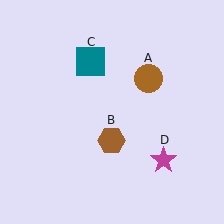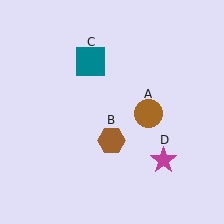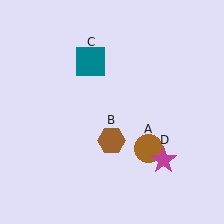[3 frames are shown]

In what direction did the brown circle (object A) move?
The brown circle (object A) moved down.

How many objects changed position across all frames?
1 object changed position: brown circle (object A).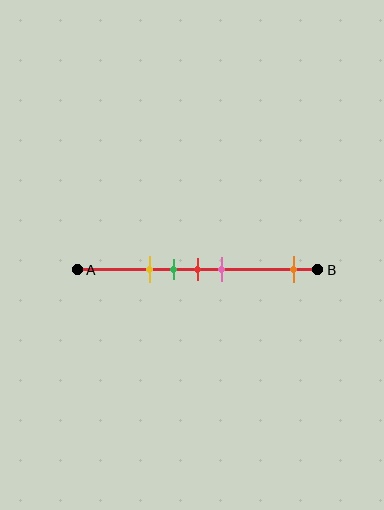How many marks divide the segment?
There are 5 marks dividing the segment.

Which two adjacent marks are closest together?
The green and red marks are the closest adjacent pair.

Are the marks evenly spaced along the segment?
No, the marks are not evenly spaced.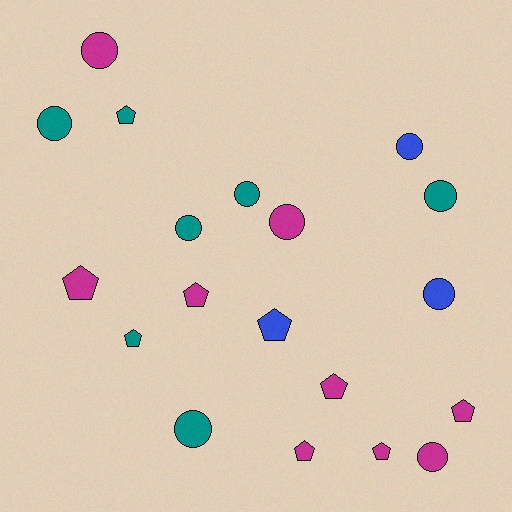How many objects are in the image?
There are 19 objects.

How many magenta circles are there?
There are 3 magenta circles.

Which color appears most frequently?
Magenta, with 9 objects.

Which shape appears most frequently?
Circle, with 10 objects.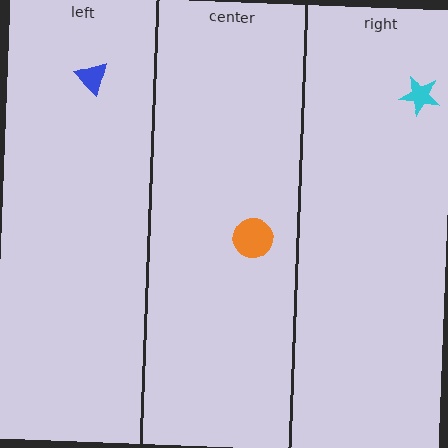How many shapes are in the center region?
1.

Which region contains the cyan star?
The right region.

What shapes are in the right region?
The cyan star.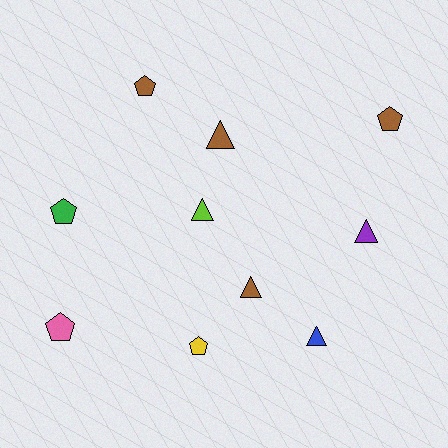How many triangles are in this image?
There are 5 triangles.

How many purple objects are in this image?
There is 1 purple object.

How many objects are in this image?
There are 10 objects.